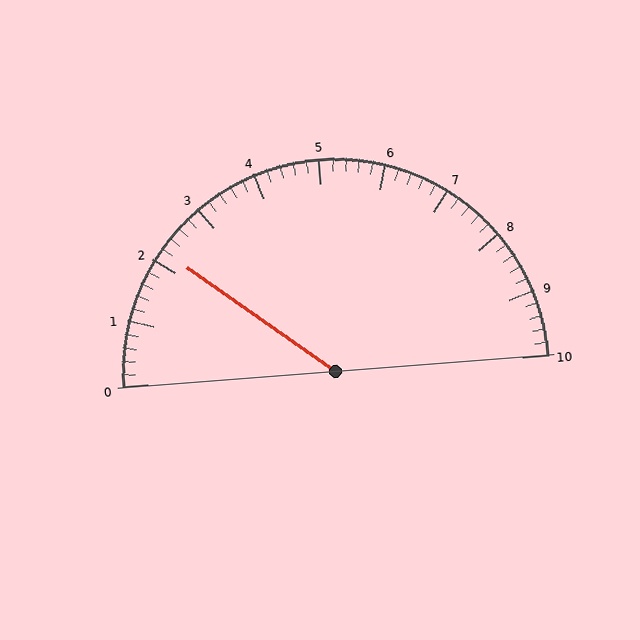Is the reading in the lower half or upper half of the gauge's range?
The reading is in the lower half of the range (0 to 10).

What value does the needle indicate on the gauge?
The needle indicates approximately 2.2.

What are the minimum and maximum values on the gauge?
The gauge ranges from 0 to 10.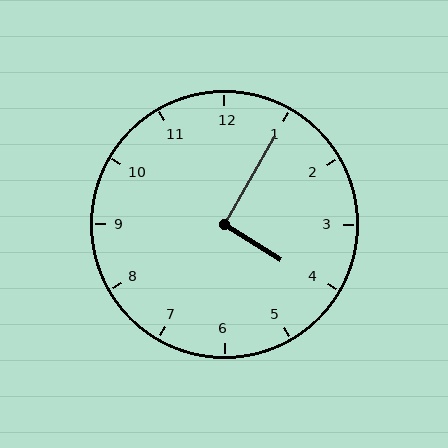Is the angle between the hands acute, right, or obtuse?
It is right.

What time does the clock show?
4:05.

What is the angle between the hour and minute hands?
Approximately 92 degrees.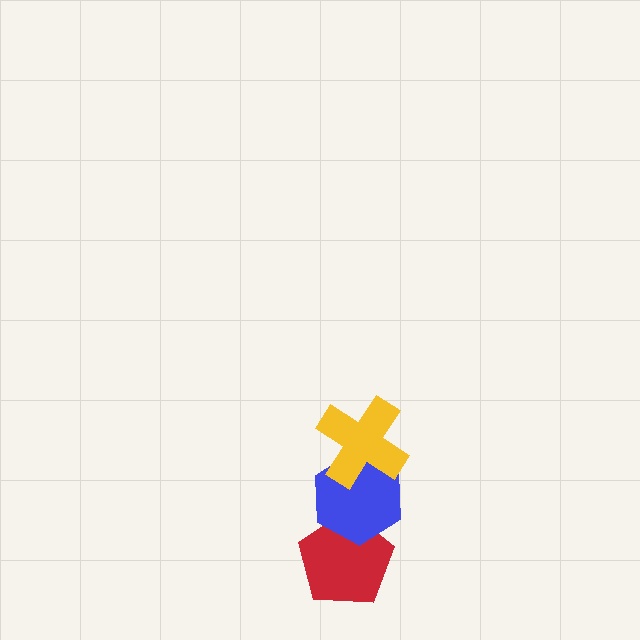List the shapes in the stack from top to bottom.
From top to bottom: the yellow cross, the blue hexagon, the red pentagon.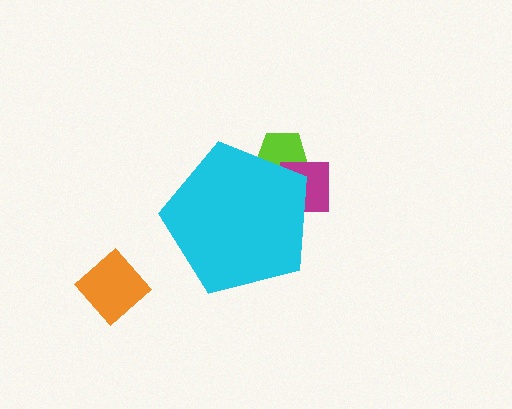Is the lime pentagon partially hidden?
Yes, the lime pentagon is partially hidden behind the cyan pentagon.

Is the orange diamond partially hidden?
No, the orange diamond is fully visible.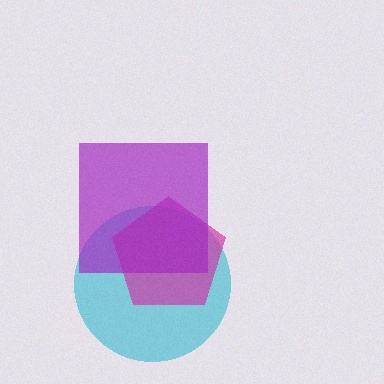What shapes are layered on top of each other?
The layered shapes are: a cyan circle, a magenta pentagon, a purple square.